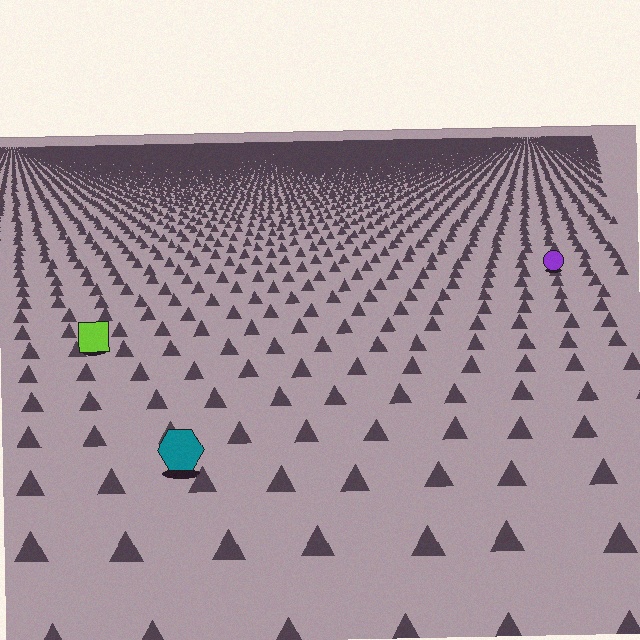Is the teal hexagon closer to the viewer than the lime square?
Yes. The teal hexagon is closer — you can tell from the texture gradient: the ground texture is coarser near it.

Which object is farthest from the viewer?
The purple circle is farthest from the viewer. It appears smaller and the ground texture around it is denser.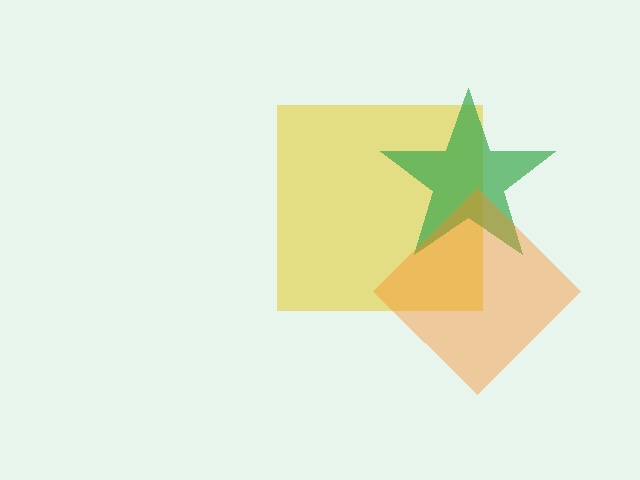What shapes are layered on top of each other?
The layered shapes are: a yellow square, a green star, an orange diamond.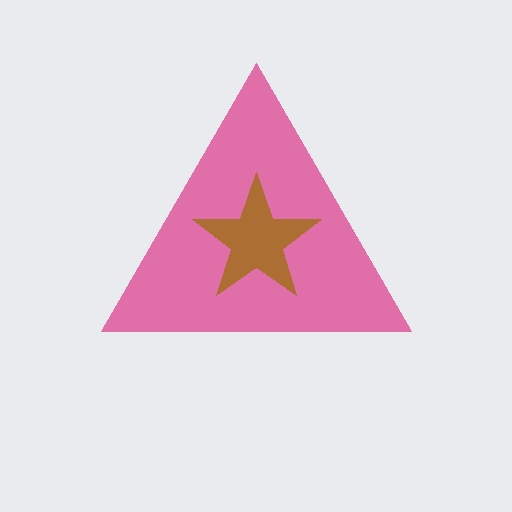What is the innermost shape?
The brown star.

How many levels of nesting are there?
2.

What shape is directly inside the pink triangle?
The brown star.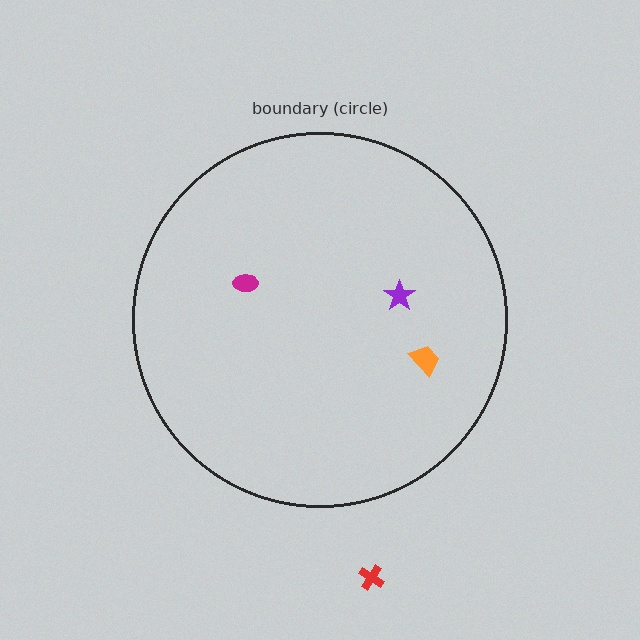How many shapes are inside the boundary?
3 inside, 1 outside.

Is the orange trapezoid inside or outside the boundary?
Inside.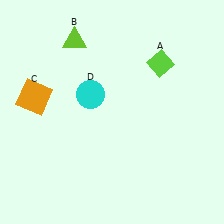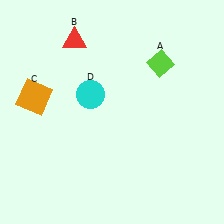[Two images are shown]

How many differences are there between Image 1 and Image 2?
There is 1 difference between the two images.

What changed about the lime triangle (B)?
In Image 1, B is lime. In Image 2, it changed to red.